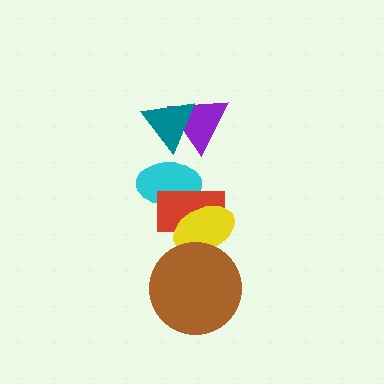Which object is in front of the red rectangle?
The yellow ellipse is in front of the red rectangle.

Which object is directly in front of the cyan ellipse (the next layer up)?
The red rectangle is directly in front of the cyan ellipse.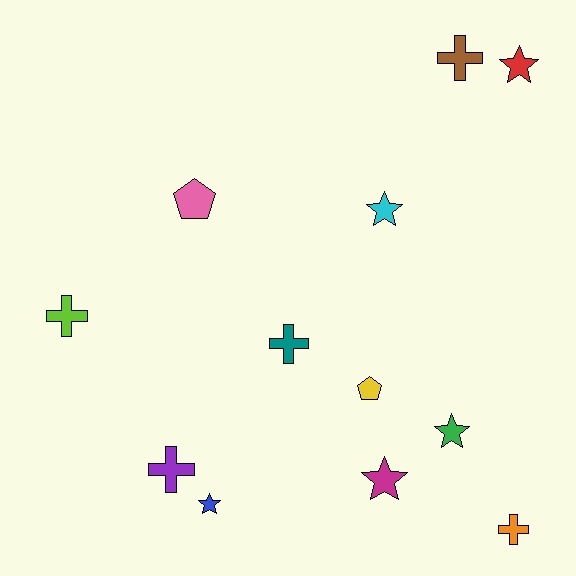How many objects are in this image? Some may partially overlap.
There are 12 objects.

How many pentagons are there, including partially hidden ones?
There are 2 pentagons.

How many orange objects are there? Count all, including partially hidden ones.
There is 1 orange object.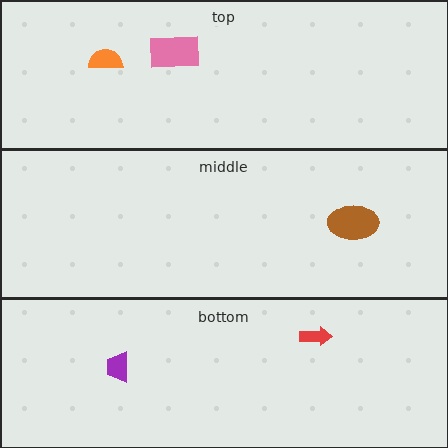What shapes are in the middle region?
The brown ellipse.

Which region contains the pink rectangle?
The top region.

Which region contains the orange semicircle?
The top region.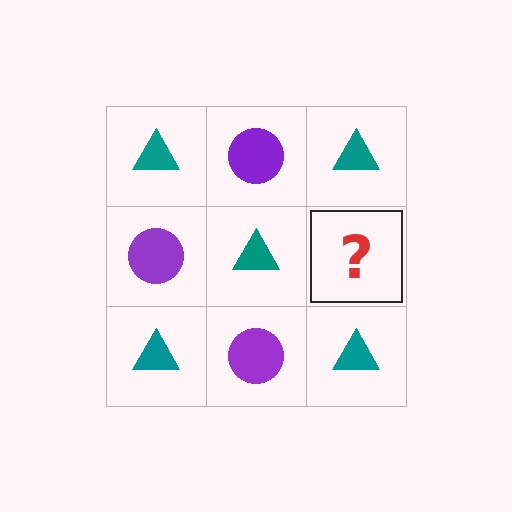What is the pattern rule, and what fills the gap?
The rule is that it alternates teal triangle and purple circle in a checkerboard pattern. The gap should be filled with a purple circle.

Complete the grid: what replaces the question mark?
The question mark should be replaced with a purple circle.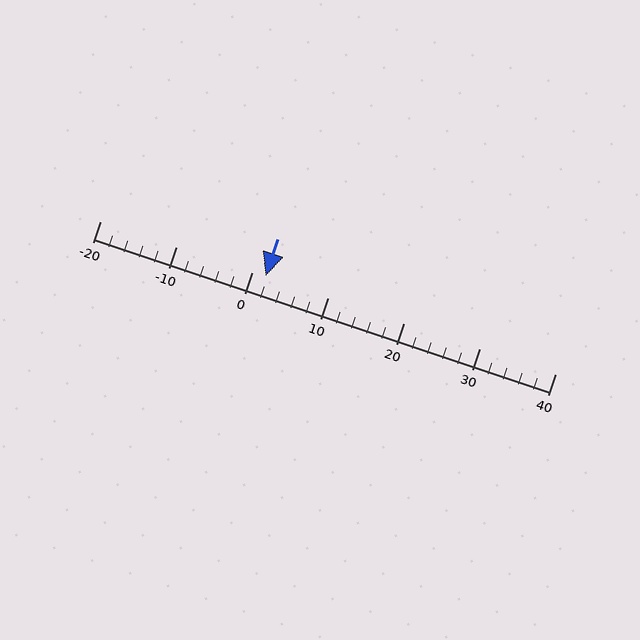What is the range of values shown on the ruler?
The ruler shows values from -20 to 40.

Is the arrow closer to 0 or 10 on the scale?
The arrow is closer to 0.